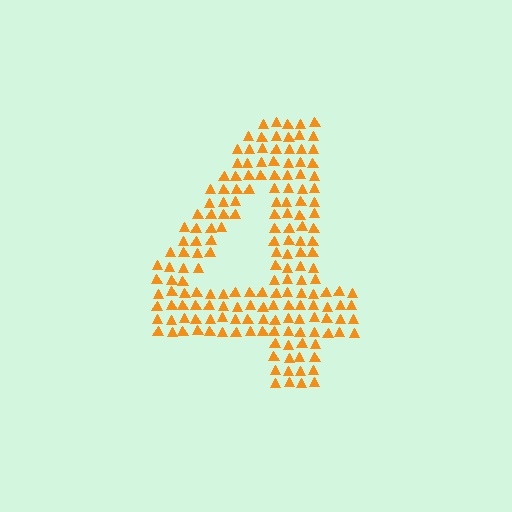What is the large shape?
The large shape is the digit 4.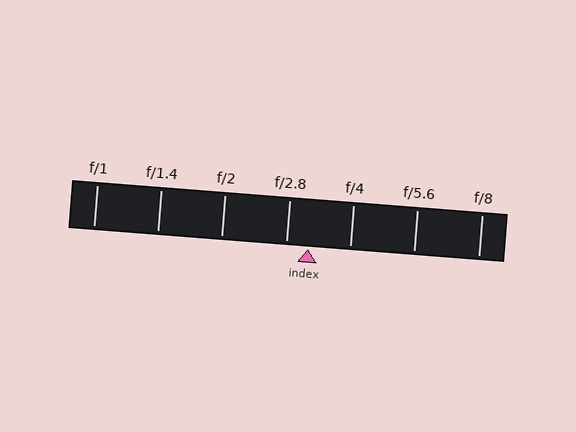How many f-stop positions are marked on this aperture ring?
There are 7 f-stop positions marked.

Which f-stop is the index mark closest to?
The index mark is closest to f/2.8.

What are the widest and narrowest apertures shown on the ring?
The widest aperture shown is f/1 and the narrowest is f/8.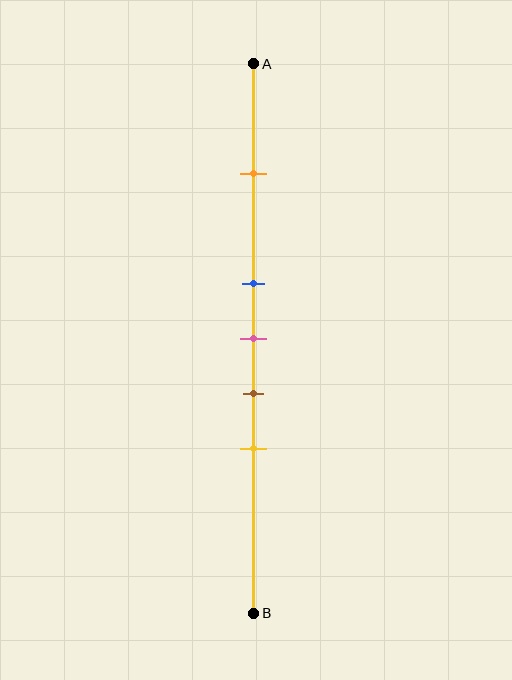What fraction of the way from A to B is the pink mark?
The pink mark is approximately 50% (0.5) of the way from A to B.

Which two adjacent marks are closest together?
The blue and pink marks are the closest adjacent pair.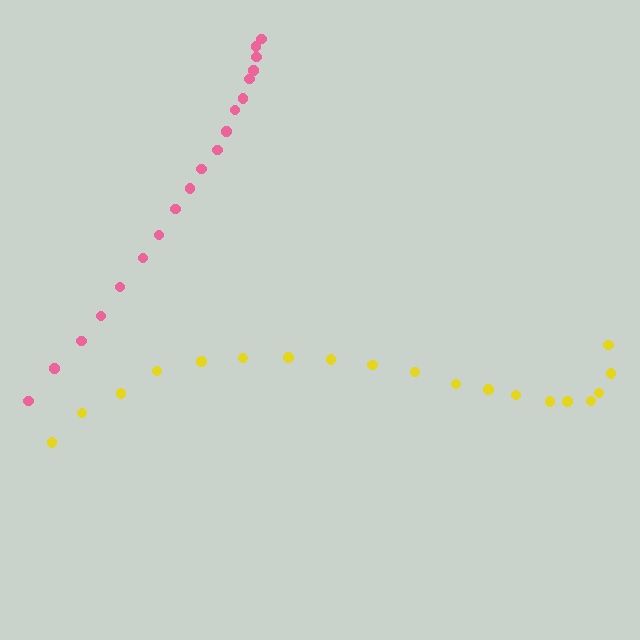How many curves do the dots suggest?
There are 2 distinct paths.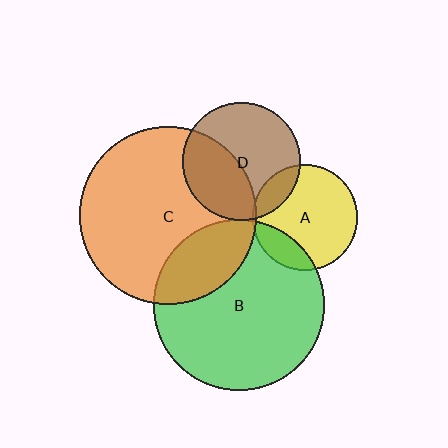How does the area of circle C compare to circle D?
Approximately 2.3 times.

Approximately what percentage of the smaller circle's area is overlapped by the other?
Approximately 5%.